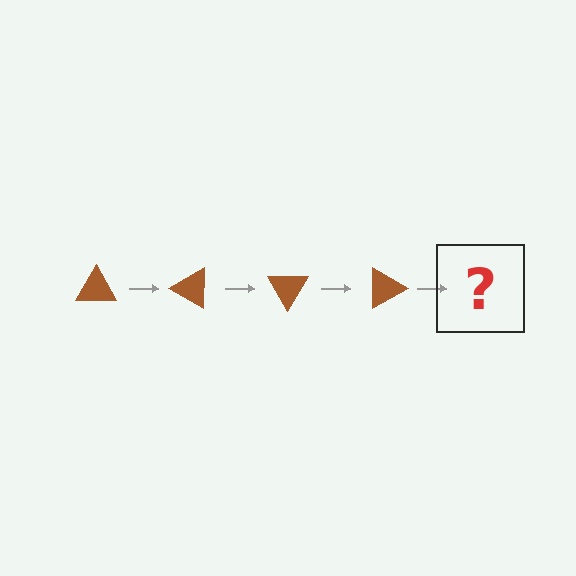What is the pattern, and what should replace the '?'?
The pattern is that the triangle rotates 30 degrees each step. The '?' should be a brown triangle rotated 120 degrees.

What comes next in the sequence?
The next element should be a brown triangle rotated 120 degrees.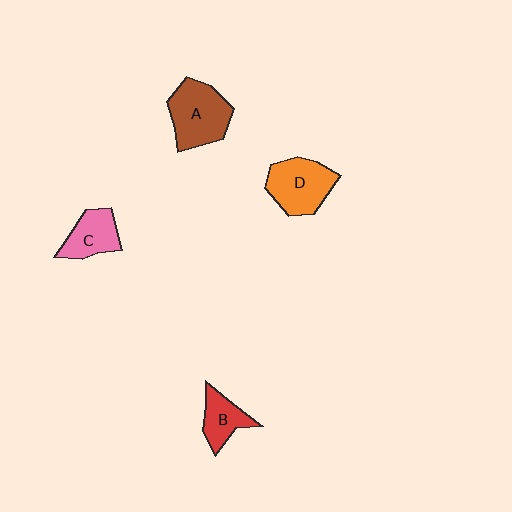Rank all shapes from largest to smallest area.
From largest to smallest: A (brown), D (orange), C (pink), B (red).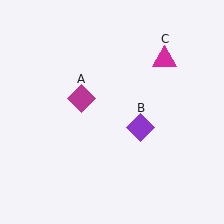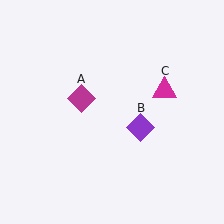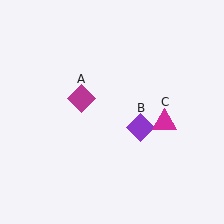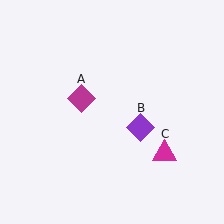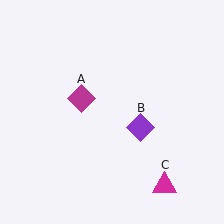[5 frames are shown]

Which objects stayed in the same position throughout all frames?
Magenta diamond (object A) and purple diamond (object B) remained stationary.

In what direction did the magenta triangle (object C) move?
The magenta triangle (object C) moved down.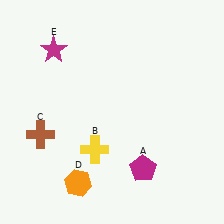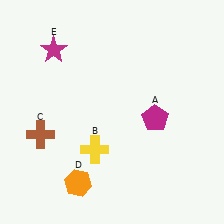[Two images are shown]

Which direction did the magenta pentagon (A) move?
The magenta pentagon (A) moved up.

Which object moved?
The magenta pentagon (A) moved up.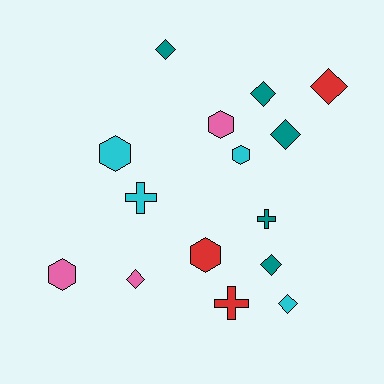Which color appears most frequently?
Teal, with 5 objects.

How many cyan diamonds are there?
There is 1 cyan diamond.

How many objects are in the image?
There are 15 objects.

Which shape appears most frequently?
Diamond, with 7 objects.